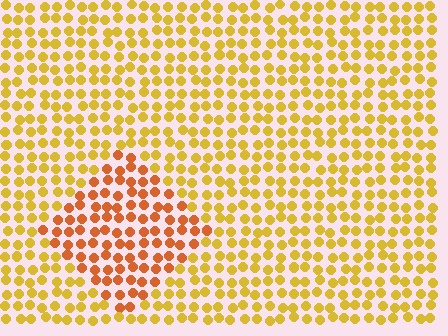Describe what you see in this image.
The image is filled with small yellow elements in a uniform arrangement. A diamond-shaped region is visible where the elements are tinted to a slightly different hue, forming a subtle color boundary.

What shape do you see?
I see a diamond.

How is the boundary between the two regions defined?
The boundary is defined purely by a slight shift in hue (about 31 degrees). Spacing, size, and orientation are identical on both sides.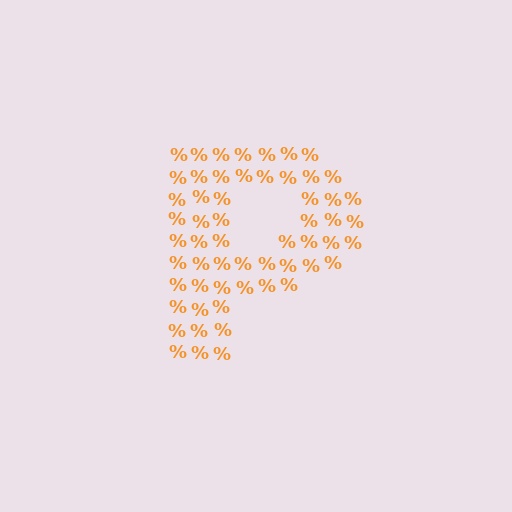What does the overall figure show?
The overall figure shows the letter P.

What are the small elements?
The small elements are percent signs.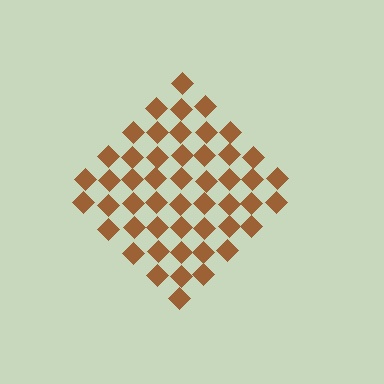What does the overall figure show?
The overall figure shows a diamond.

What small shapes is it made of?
It is made of small diamonds.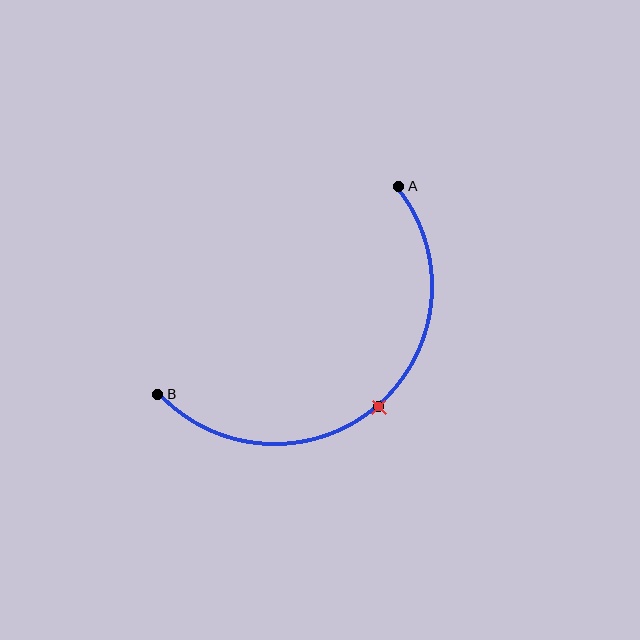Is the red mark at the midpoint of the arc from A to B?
Yes. The red mark lies on the arc at equal arc-length from both A and B — it is the arc midpoint.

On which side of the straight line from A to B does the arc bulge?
The arc bulges below and to the right of the straight line connecting A and B.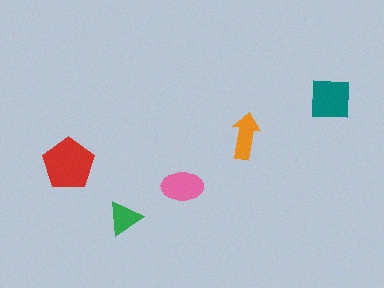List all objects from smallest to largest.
The green triangle, the orange arrow, the pink ellipse, the teal square, the red pentagon.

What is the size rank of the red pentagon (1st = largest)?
1st.